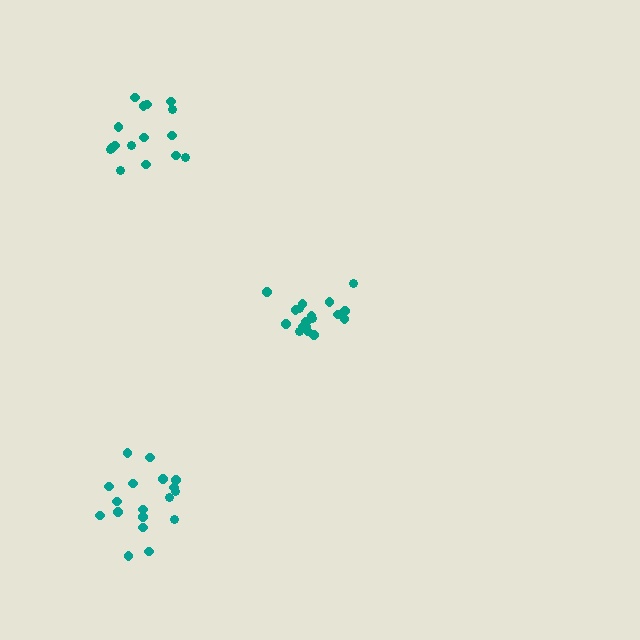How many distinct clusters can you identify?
There are 3 distinct clusters.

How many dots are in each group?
Group 1: 18 dots, Group 2: 16 dots, Group 3: 18 dots (52 total).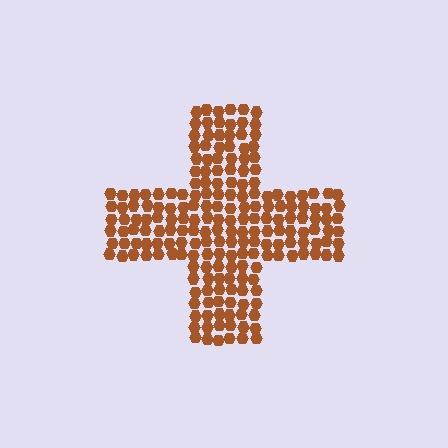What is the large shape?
The large shape is a cross.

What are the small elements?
The small elements are hexagons.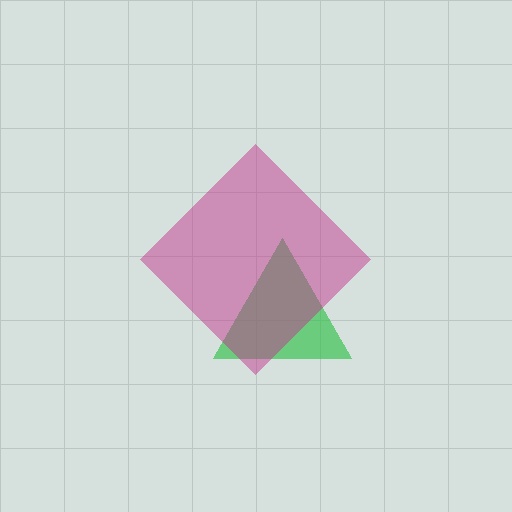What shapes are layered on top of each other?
The layered shapes are: a green triangle, a magenta diamond.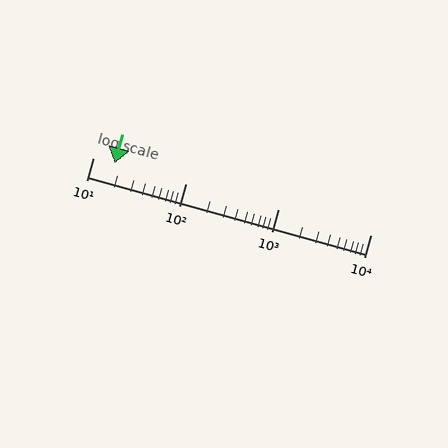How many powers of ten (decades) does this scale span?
The scale spans 3 decades, from 10 to 10000.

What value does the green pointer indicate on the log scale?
The pointer indicates approximately 17.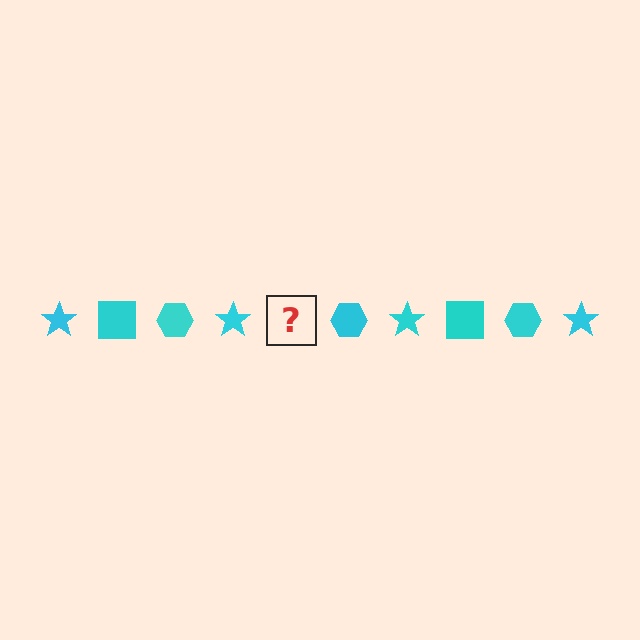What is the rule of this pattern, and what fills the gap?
The rule is that the pattern cycles through star, square, hexagon shapes in cyan. The gap should be filled with a cyan square.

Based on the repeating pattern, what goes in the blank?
The blank should be a cyan square.